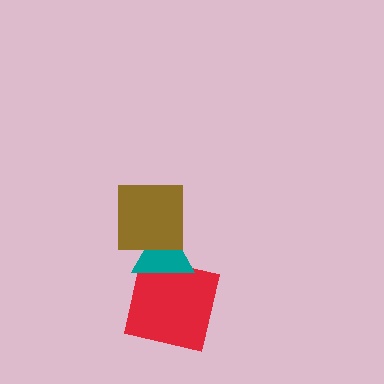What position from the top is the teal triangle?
The teal triangle is 2nd from the top.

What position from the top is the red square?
The red square is 3rd from the top.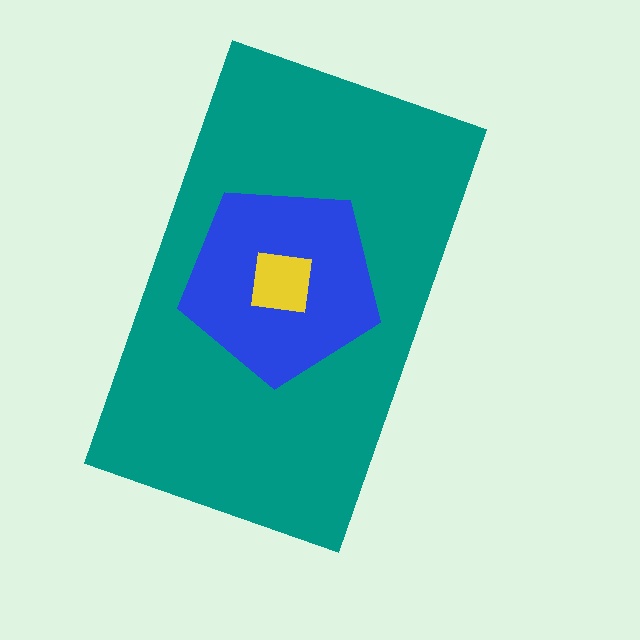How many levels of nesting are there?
3.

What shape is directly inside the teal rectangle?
The blue pentagon.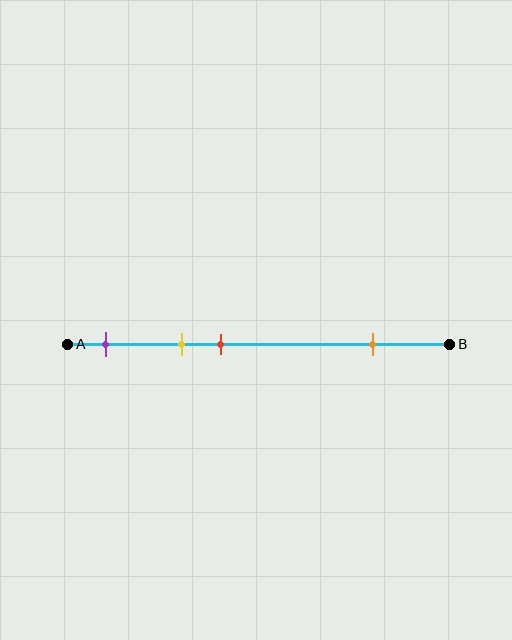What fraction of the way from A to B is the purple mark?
The purple mark is approximately 10% (0.1) of the way from A to B.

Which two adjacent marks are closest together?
The yellow and red marks are the closest adjacent pair.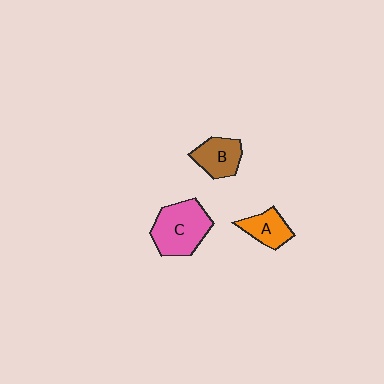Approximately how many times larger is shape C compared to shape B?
Approximately 1.6 times.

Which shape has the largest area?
Shape C (pink).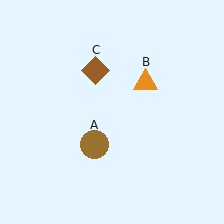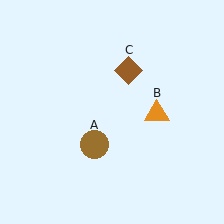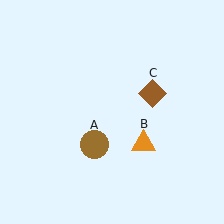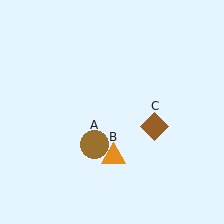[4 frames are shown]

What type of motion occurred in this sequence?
The orange triangle (object B), brown diamond (object C) rotated clockwise around the center of the scene.